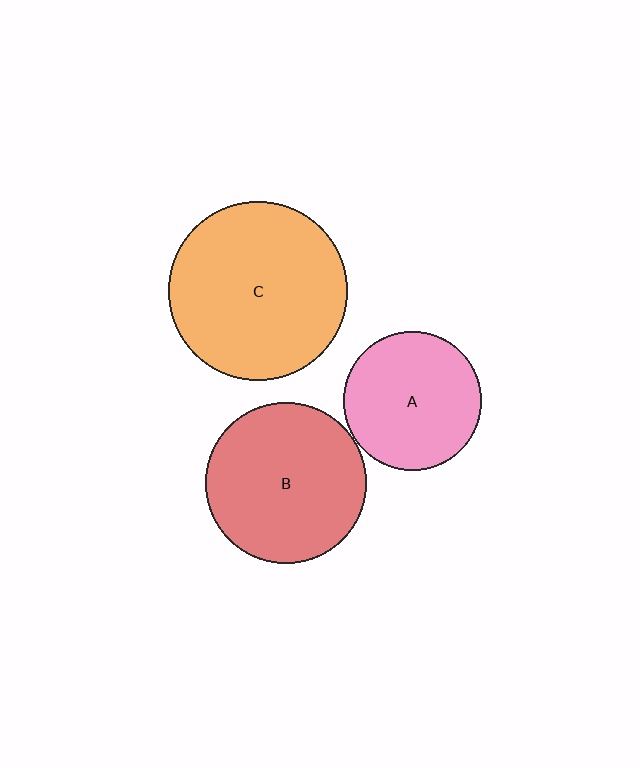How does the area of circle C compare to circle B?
Approximately 1.2 times.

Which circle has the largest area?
Circle C (orange).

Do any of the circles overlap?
No, none of the circles overlap.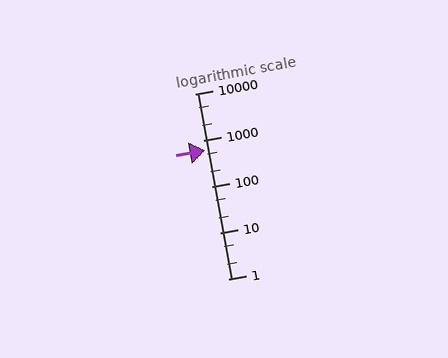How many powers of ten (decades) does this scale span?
The scale spans 4 decades, from 1 to 10000.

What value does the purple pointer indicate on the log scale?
The pointer indicates approximately 610.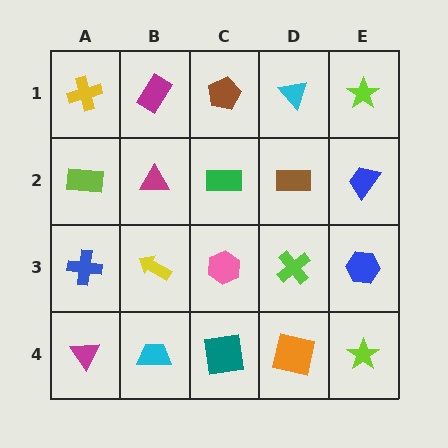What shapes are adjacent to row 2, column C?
A brown pentagon (row 1, column C), a pink hexagon (row 3, column C), a magenta triangle (row 2, column B), a brown rectangle (row 2, column D).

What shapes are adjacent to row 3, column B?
A magenta triangle (row 2, column B), a cyan trapezoid (row 4, column B), a blue cross (row 3, column A), a pink hexagon (row 3, column C).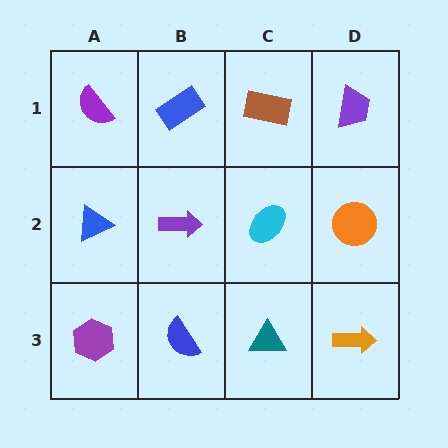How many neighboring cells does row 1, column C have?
3.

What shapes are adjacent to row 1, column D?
An orange circle (row 2, column D), a brown rectangle (row 1, column C).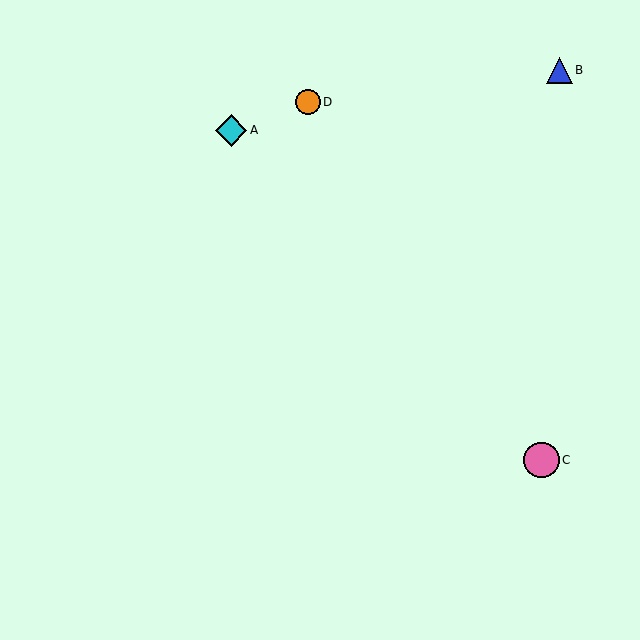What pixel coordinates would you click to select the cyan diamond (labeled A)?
Click at (231, 131) to select the cyan diamond A.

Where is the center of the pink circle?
The center of the pink circle is at (541, 460).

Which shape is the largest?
The pink circle (labeled C) is the largest.